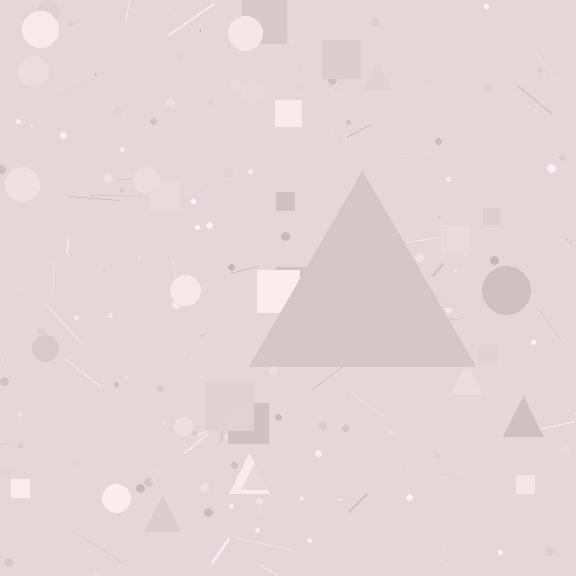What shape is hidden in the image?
A triangle is hidden in the image.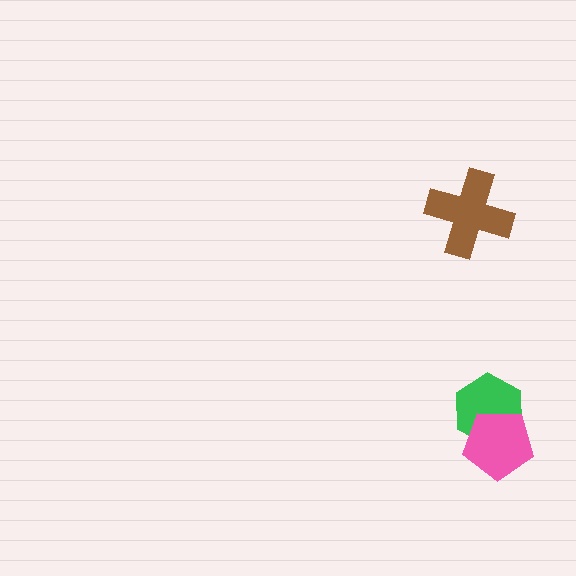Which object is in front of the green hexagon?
The pink pentagon is in front of the green hexagon.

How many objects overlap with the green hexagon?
1 object overlaps with the green hexagon.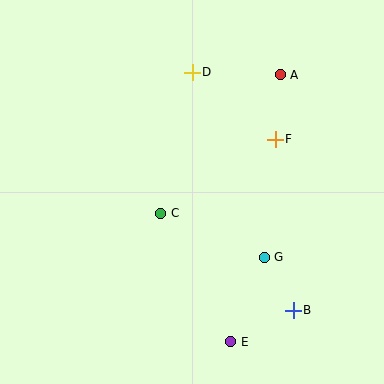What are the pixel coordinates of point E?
Point E is at (231, 342).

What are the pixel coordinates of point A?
Point A is at (280, 75).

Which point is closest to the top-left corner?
Point D is closest to the top-left corner.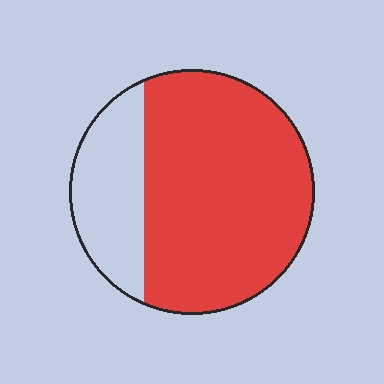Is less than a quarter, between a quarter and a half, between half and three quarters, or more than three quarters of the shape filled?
Between half and three quarters.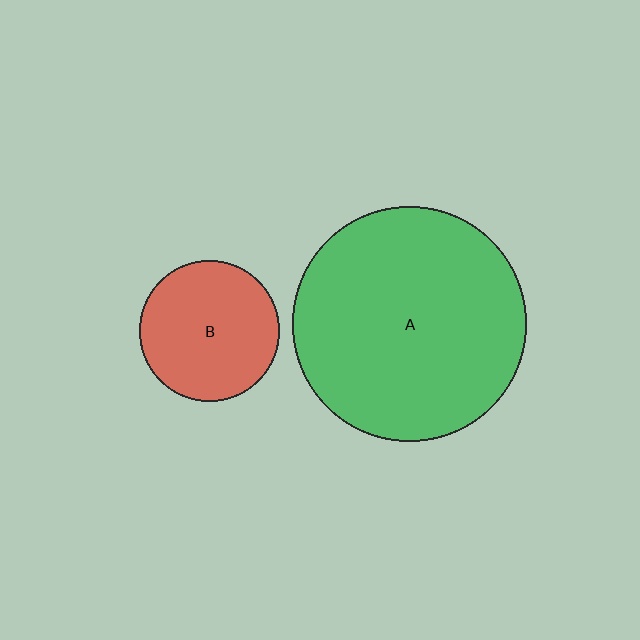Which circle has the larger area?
Circle A (green).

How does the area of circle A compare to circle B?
Approximately 2.8 times.